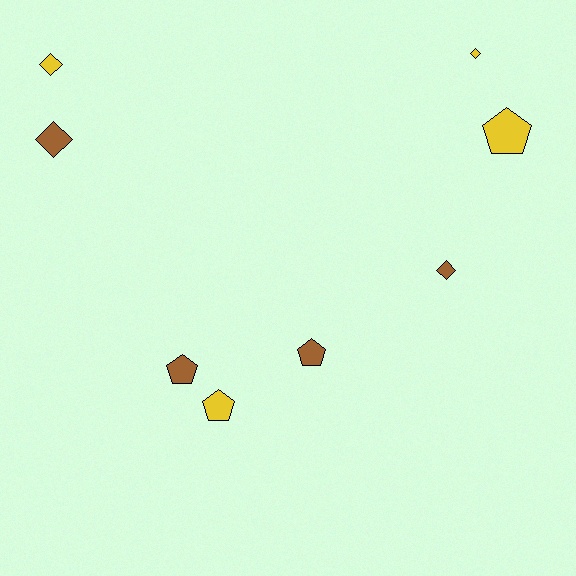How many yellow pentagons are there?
There are 2 yellow pentagons.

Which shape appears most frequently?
Pentagon, with 4 objects.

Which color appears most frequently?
Yellow, with 4 objects.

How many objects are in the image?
There are 8 objects.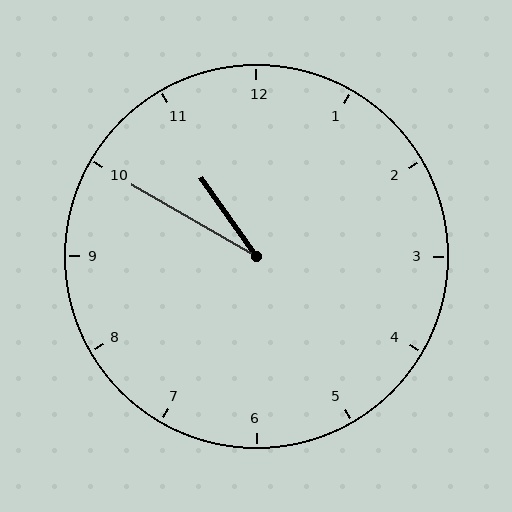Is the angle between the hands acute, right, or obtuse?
It is acute.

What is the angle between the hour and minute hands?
Approximately 25 degrees.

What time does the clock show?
10:50.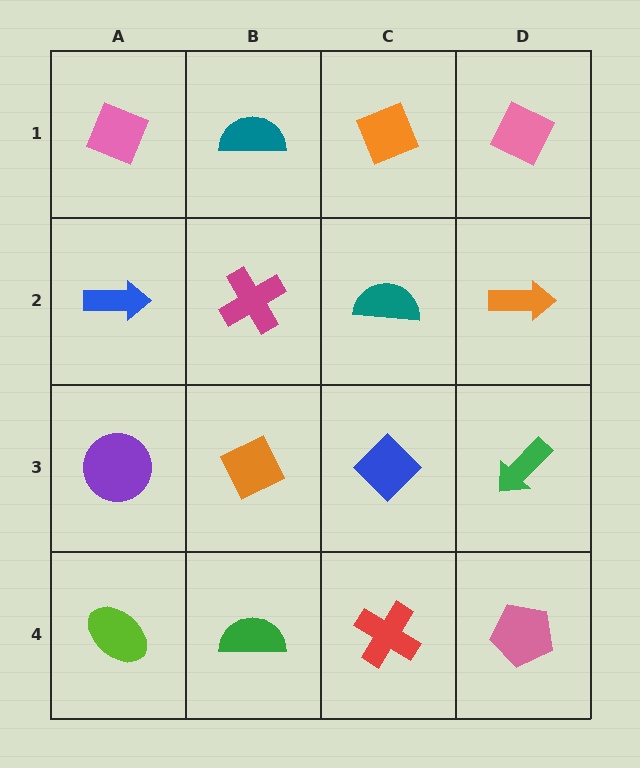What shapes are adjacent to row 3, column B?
A magenta cross (row 2, column B), a green semicircle (row 4, column B), a purple circle (row 3, column A), a blue diamond (row 3, column C).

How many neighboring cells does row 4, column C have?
3.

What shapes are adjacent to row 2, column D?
A pink diamond (row 1, column D), a green arrow (row 3, column D), a teal semicircle (row 2, column C).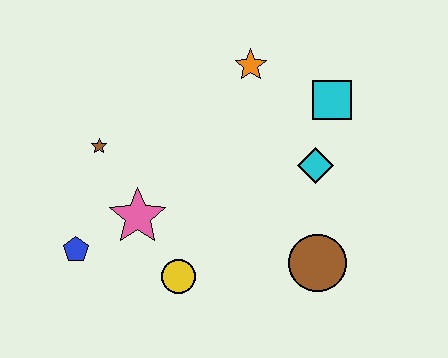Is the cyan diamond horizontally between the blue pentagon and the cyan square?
Yes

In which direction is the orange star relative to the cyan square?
The orange star is to the left of the cyan square.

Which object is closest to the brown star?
The pink star is closest to the brown star.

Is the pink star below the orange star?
Yes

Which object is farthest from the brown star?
The brown circle is farthest from the brown star.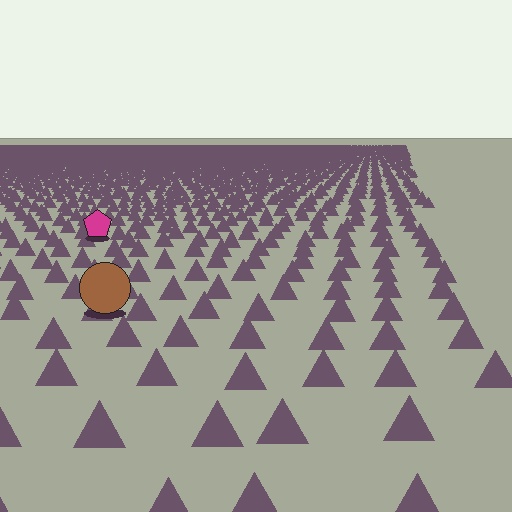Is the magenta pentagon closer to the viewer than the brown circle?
No. The brown circle is closer — you can tell from the texture gradient: the ground texture is coarser near it.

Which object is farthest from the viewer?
The magenta pentagon is farthest from the viewer. It appears smaller and the ground texture around it is denser.